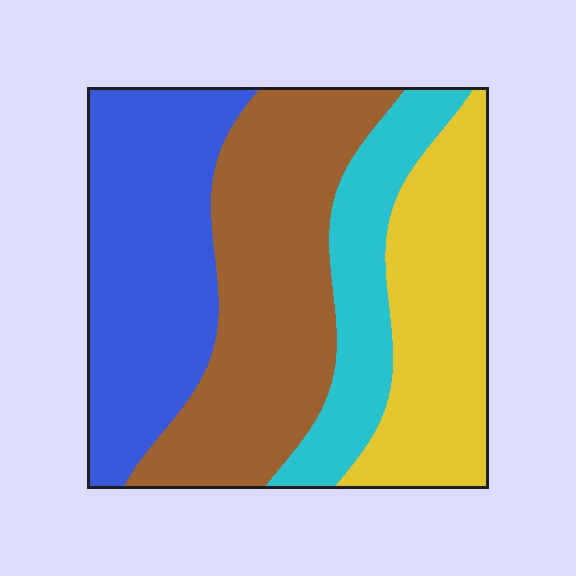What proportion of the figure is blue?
Blue takes up about one quarter (1/4) of the figure.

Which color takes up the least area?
Cyan, at roughly 15%.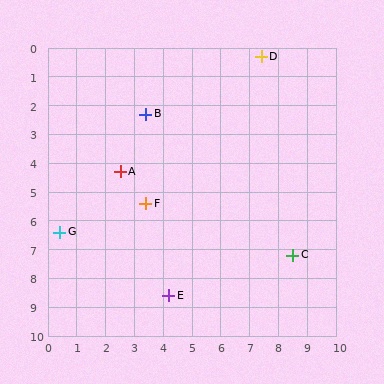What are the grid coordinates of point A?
Point A is at approximately (2.5, 4.3).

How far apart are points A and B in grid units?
Points A and B are about 2.2 grid units apart.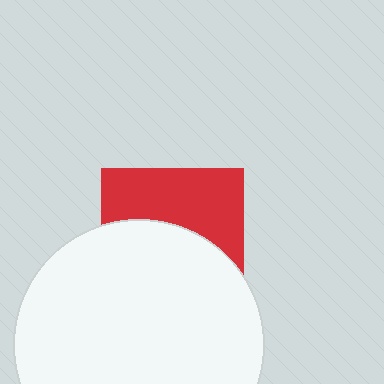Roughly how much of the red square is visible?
A small part of it is visible (roughly 45%).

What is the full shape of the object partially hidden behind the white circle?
The partially hidden object is a red square.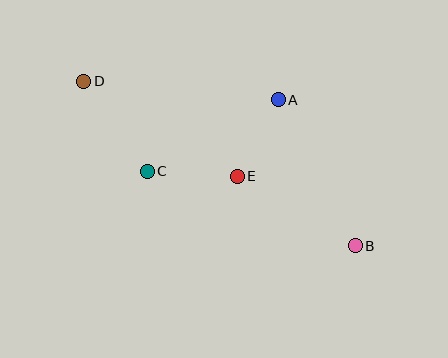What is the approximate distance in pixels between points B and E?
The distance between B and E is approximately 137 pixels.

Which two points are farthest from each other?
Points B and D are farthest from each other.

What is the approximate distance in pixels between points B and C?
The distance between B and C is approximately 221 pixels.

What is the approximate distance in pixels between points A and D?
The distance between A and D is approximately 195 pixels.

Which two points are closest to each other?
Points A and E are closest to each other.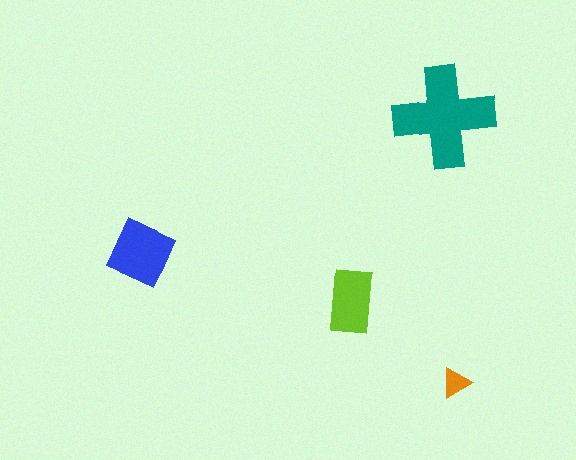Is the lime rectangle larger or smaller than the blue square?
Smaller.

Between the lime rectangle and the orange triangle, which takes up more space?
The lime rectangle.